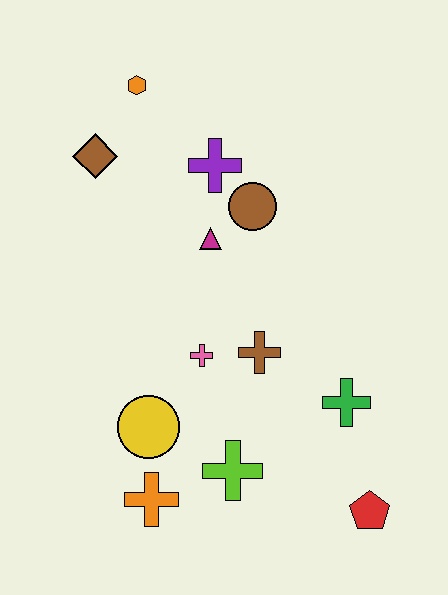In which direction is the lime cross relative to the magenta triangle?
The lime cross is below the magenta triangle.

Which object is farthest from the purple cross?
The red pentagon is farthest from the purple cross.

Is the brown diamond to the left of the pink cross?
Yes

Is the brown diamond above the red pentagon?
Yes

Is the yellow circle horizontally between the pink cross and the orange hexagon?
Yes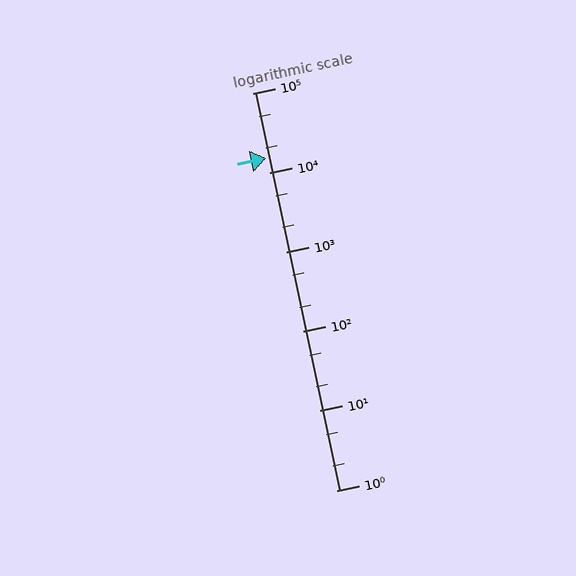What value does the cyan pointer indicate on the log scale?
The pointer indicates approximately 15000.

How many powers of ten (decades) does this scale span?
The scale spans 5 decades, from 1 to 100000.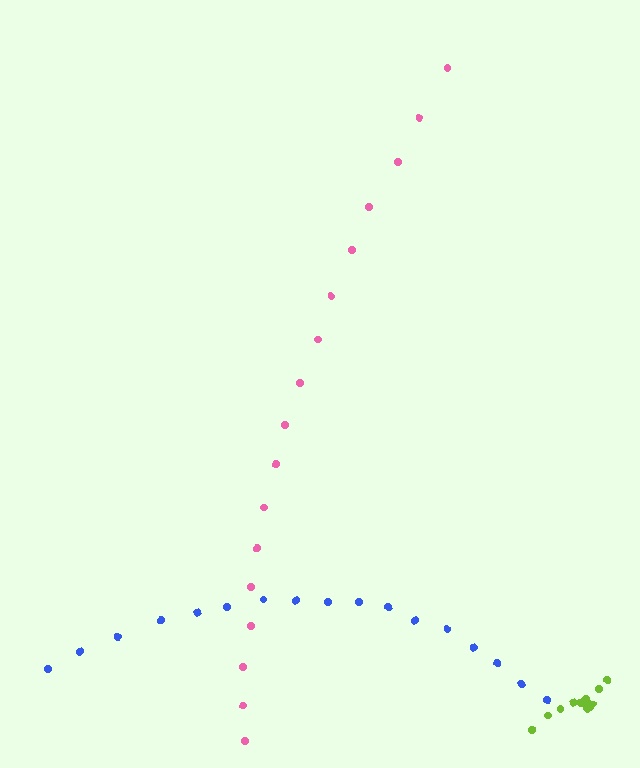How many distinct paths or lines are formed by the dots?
There are 3 distinct paths.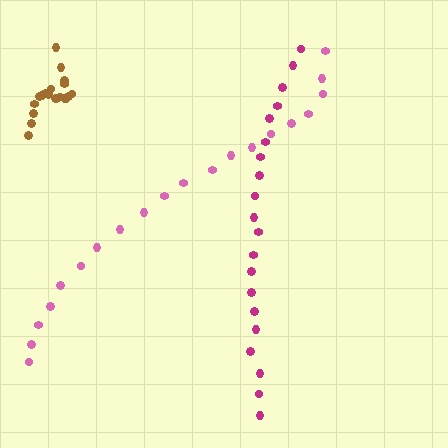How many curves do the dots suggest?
There are 3 distinct paths.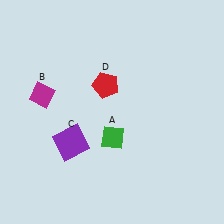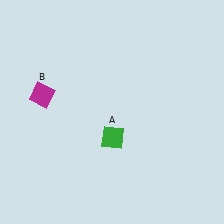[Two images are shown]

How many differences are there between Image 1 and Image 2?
There are 2 differences between the two images.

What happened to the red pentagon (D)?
The red pentagon (D) was removed in Image 2. It was in the top-left area of Image 1.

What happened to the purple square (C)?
The purple square (C) was removed in Image 2. It was in the bottom-left area of Image 1.